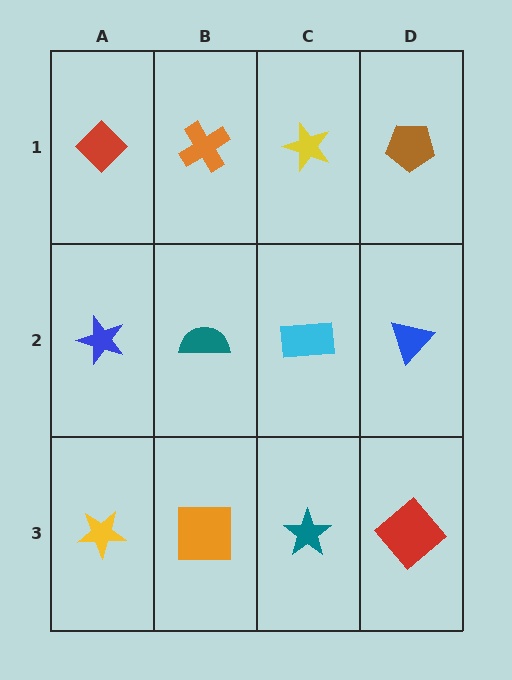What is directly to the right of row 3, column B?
A teal star.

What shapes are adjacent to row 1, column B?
A teal semicircle (row 2, column B), a red diamond (row 1, column A), a yellow star (row 1, column C).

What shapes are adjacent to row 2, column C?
A yellow star (row 1, column C), a teal star (row 3, column C), a teal semicircle (row 2, column B), a blue triangle (row 2, column D).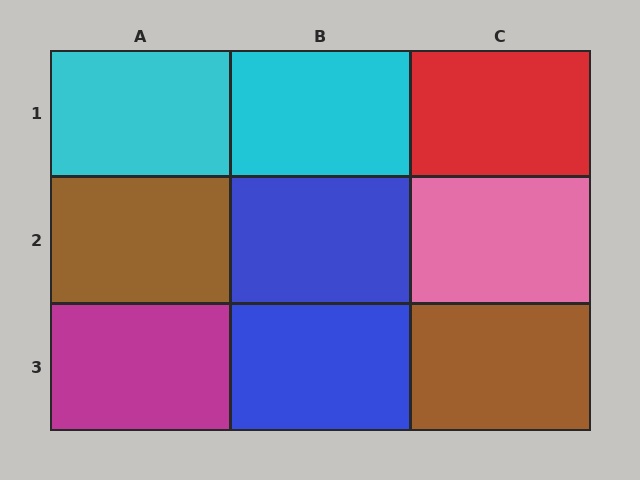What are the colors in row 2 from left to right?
Brown, blue, pink.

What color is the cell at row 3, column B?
Blue.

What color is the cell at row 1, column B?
Cyan.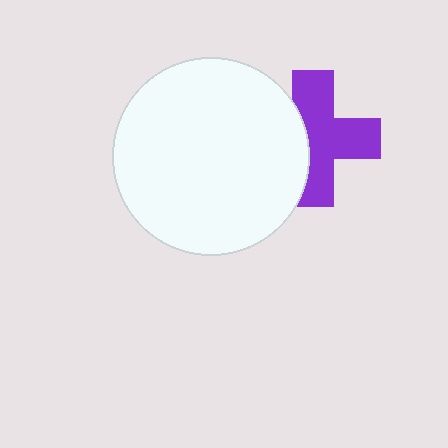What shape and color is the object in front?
The object in front is a white circle.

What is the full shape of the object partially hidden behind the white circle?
The partially hidden object is a purple cross.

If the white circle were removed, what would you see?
You would see the complete purple cross.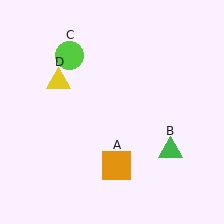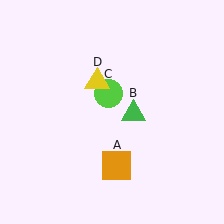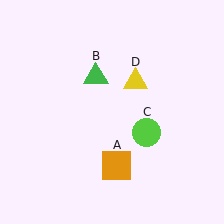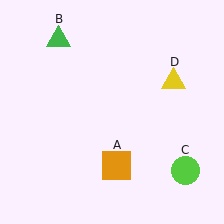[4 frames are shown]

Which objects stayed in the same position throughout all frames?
Orange square (object A) remained stationary.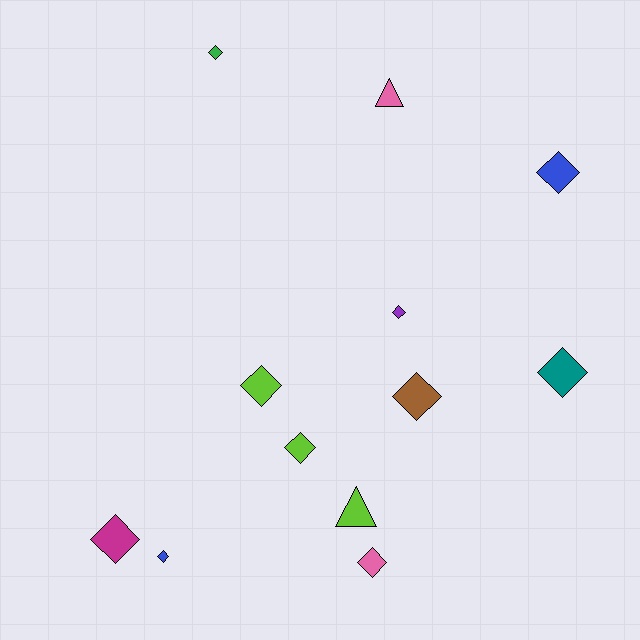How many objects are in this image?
There are 12 objects.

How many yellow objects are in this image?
There are no yellow objects.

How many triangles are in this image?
There are 2 triangles.